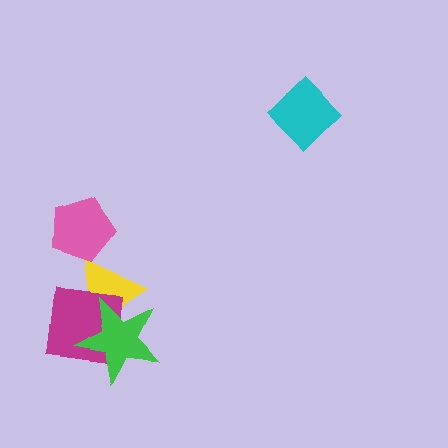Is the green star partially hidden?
No, no other shape covers it.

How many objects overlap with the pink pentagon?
0 objects overlap with the pink pentagon.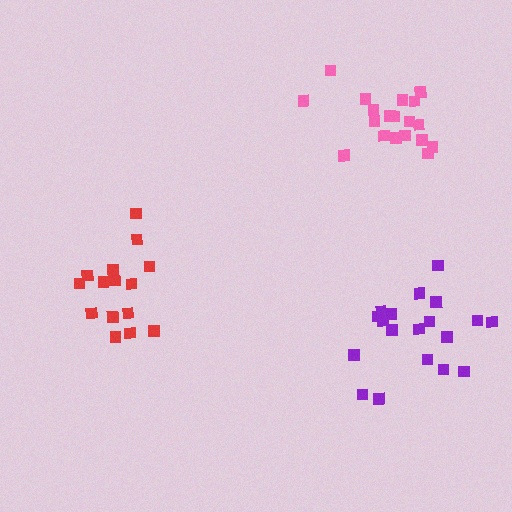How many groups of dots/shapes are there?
There are 3 groups.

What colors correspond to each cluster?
The clusters are colored: pink, red, purple.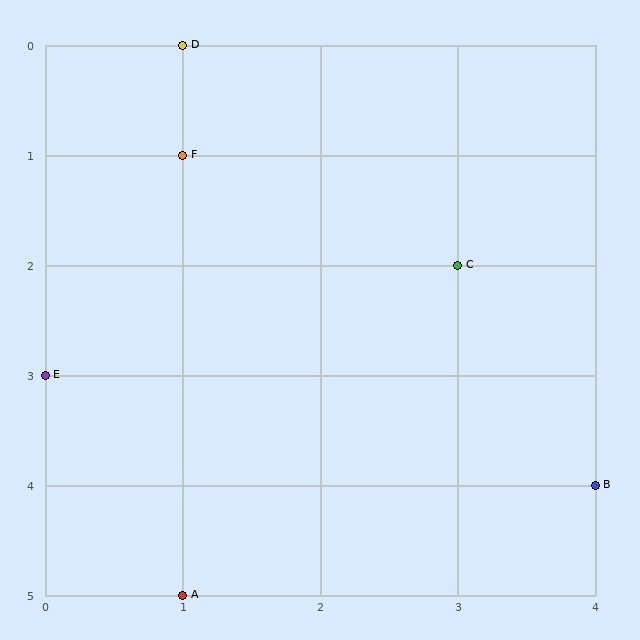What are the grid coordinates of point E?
Point E is at grid coordinates (0, 3).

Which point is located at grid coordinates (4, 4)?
Point B is at (4, 4).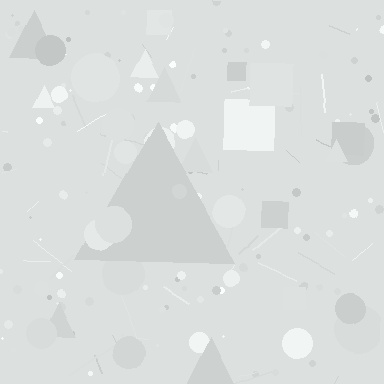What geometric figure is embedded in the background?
A triangle is embedded in the background.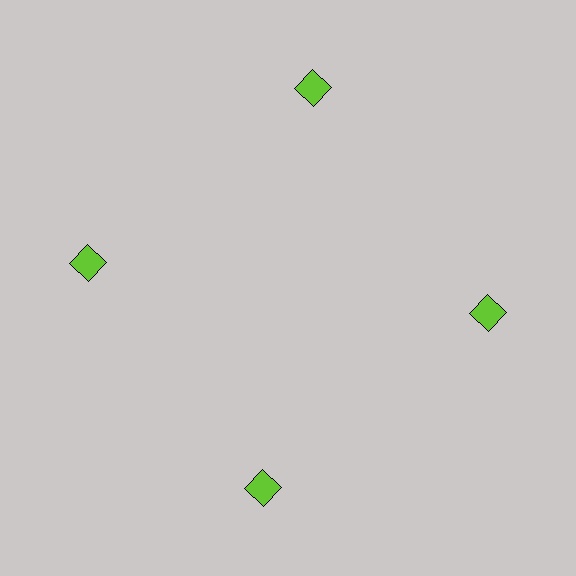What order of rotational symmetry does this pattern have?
This pattern has 4-fold rotational symmetry.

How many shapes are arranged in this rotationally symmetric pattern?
There are 4 shapes, arranged in 4 groups of 1.